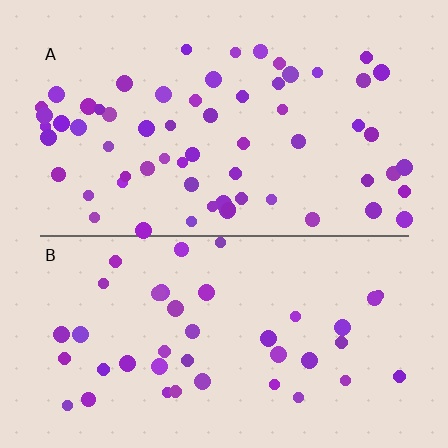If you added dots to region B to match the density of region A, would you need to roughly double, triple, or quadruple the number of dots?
Approximately double.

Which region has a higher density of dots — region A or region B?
A (the top).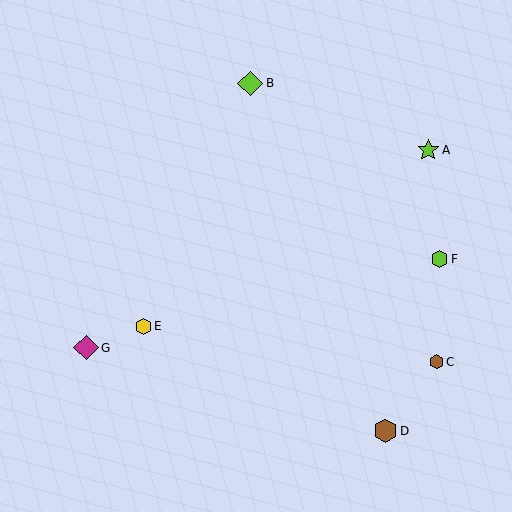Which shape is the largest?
The lime diamond (labeled B) is the largest.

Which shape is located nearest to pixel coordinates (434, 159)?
The lime star (labeled A) at (428, 150) is nearest to that location.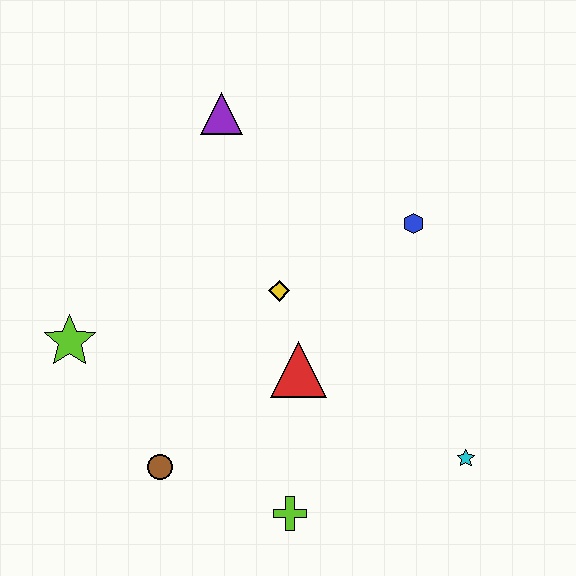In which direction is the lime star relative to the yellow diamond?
The lime star is to the left of the yellow diamond.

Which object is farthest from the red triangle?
The purple triangle is farthest from the red triangle.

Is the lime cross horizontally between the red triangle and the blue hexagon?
No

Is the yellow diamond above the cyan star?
Yes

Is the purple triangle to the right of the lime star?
Yes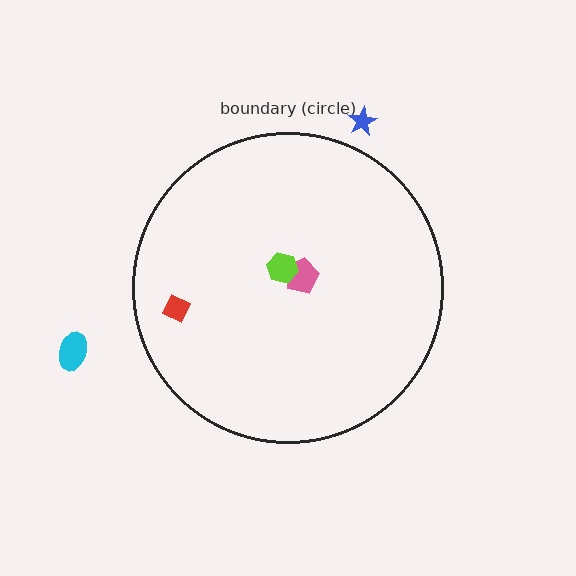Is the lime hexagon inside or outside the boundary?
Inside.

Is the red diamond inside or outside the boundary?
Inside.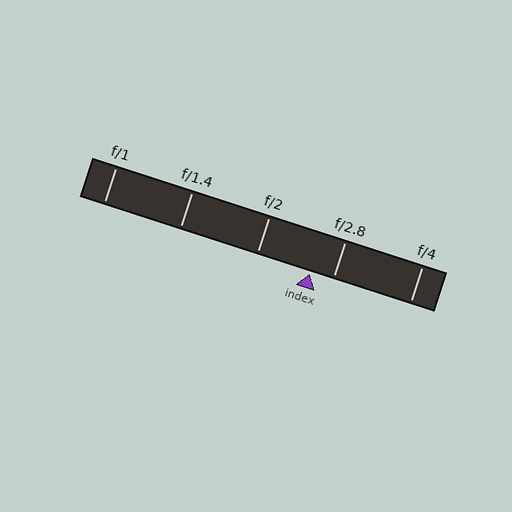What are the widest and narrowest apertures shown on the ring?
The widest aperture shown is f/1 and the narrowest is f/4.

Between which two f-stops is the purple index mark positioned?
The index mark is between f/2 and f/2.8.